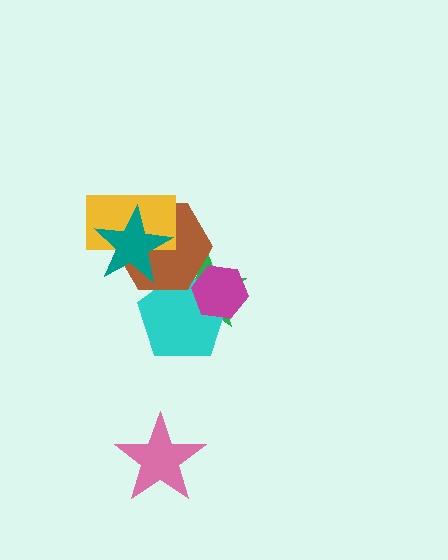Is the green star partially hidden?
Yes, it is partially covered by another shape.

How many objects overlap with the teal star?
2 objects overlap with the teal star.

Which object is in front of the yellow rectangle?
The teal star is in front of the yellow rectangle.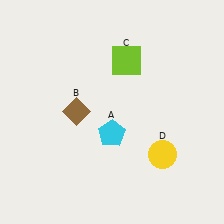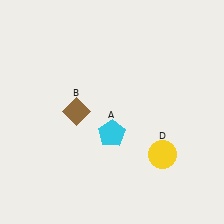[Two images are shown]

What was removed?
The lime square (C) was removed in Image 2.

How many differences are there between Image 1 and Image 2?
There is 1 difference between the two images.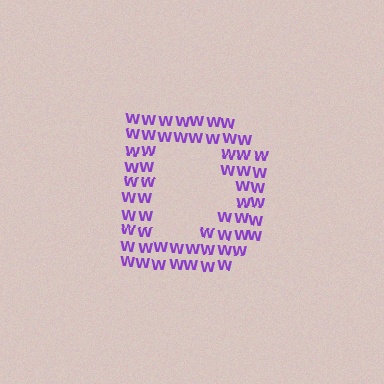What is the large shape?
The large shape is the letter D.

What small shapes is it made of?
It is made of small letter W's.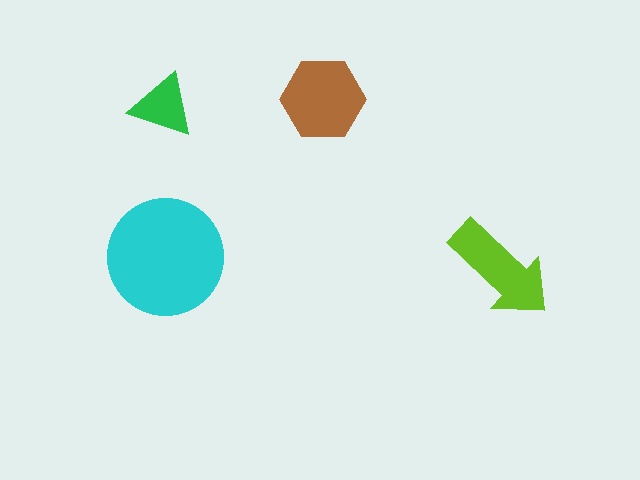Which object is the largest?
The cyan circle.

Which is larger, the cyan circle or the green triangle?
The cyan circle.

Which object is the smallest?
The green triangle.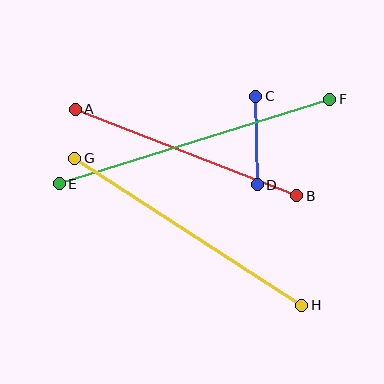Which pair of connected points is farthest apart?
Points E and F are farthest apart.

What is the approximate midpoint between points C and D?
The midpoint is at approximately (257, 141) pixels.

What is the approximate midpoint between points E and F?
The midpoint is at approximately (195, 142) pixels.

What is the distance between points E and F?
The distance is approximately 283 pixels.